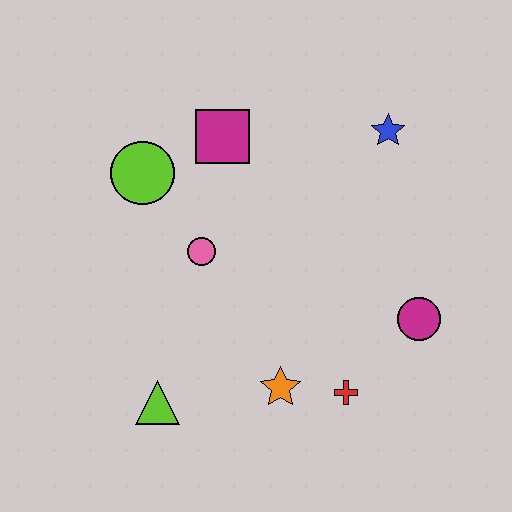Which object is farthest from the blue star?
The lime triangle is farthest from the blue star.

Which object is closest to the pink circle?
The lime circle is closest to the pink circle.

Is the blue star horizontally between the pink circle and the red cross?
No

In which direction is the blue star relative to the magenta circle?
The blue star is above the magenta circle.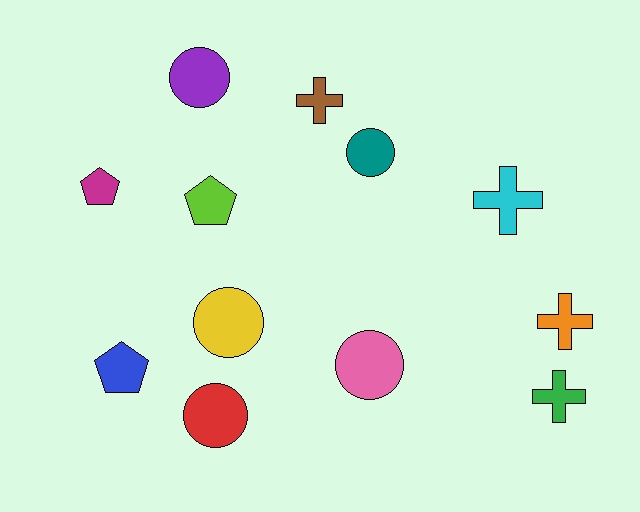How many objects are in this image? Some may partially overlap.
There are 12 objects.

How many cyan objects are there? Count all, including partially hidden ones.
There is 1 cyan object.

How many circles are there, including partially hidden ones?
There are 5 circles.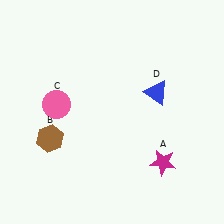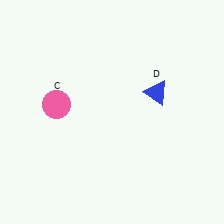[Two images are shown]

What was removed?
The brown hexagon (B), the magenta star (A) were removed in Image 2.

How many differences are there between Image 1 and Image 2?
There are 2 differences between the two images.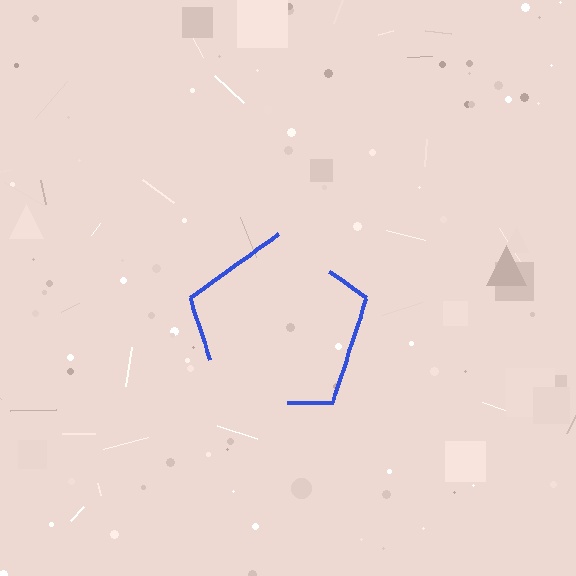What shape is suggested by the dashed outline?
The dashed outline suggests a pentagon.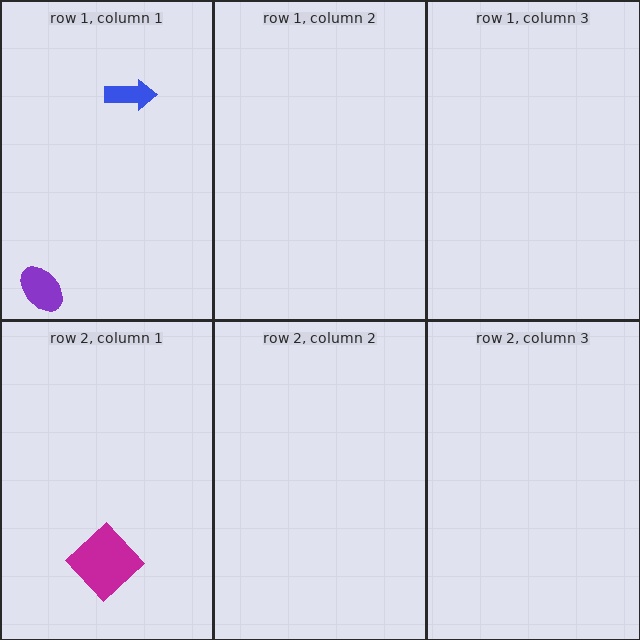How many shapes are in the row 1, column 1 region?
2.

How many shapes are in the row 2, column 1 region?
1.